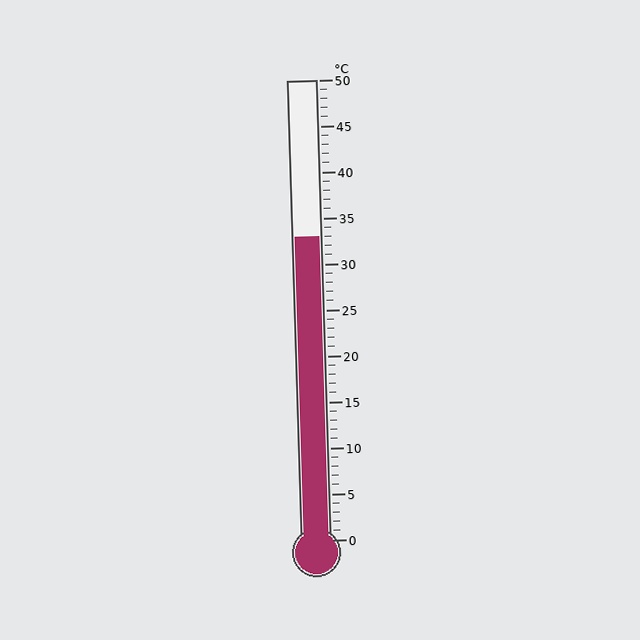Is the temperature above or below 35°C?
The temperature is below 35°C.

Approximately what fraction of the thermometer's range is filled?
The thermometer is filled to approximately 65% of its range.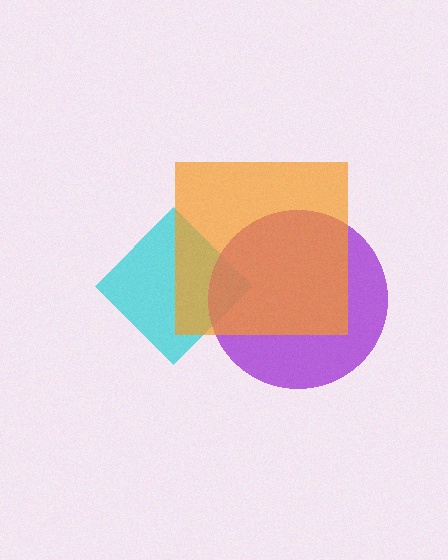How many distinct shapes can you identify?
There are 3 distinct shapes: a cyan diamond, a purple circle, an orange square.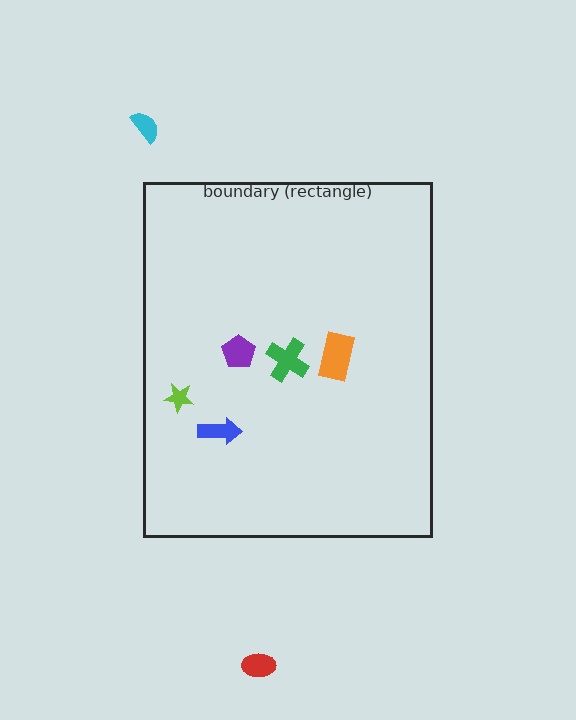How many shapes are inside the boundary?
5 inside, 2 outside.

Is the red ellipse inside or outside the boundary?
Outside.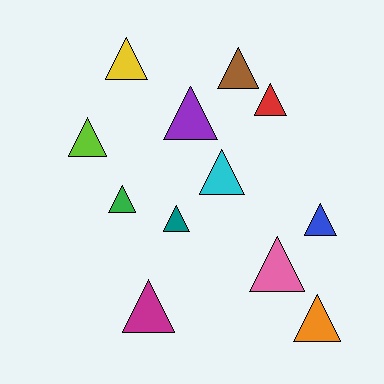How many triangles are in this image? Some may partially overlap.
There are 12 triangles.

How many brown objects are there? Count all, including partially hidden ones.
There is 1 brown object.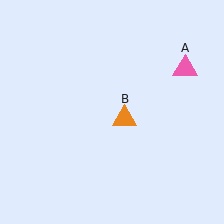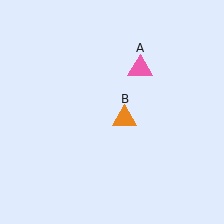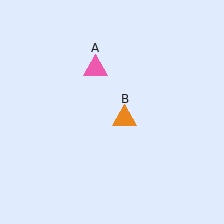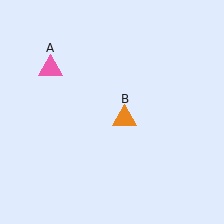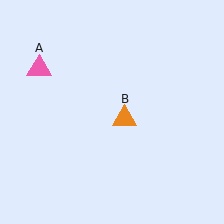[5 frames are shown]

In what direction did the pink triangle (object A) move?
The pink triangle (object A) moved left.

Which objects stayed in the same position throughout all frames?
Orange triangle (object B) remained stationary.